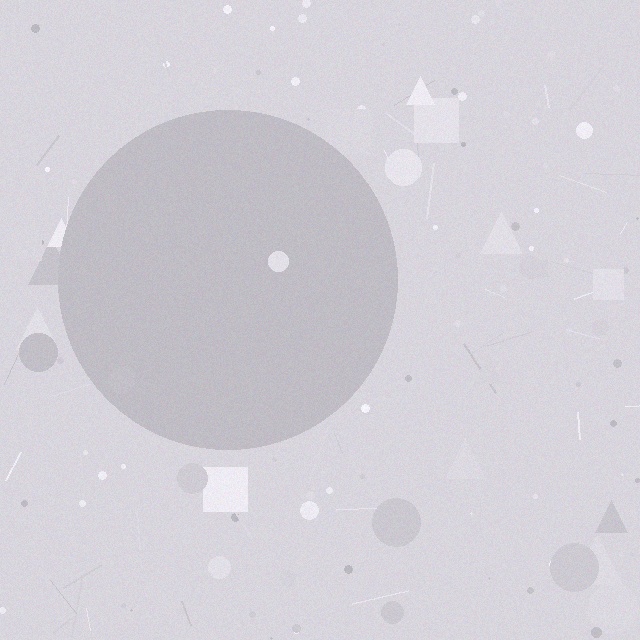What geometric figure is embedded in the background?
A circle is embedded in the background.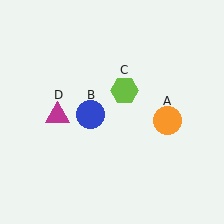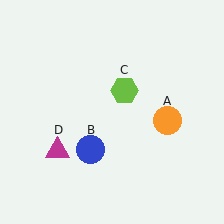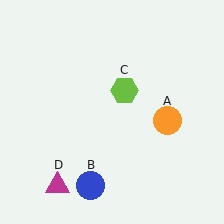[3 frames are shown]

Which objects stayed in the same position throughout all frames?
Orange circle (object A) and lime hexagon (object C) remained stationary.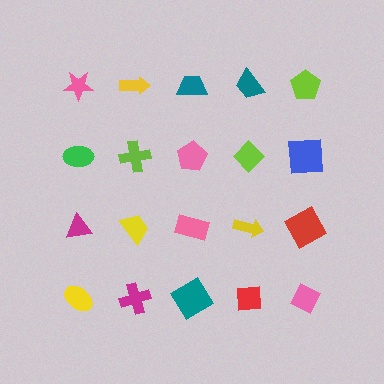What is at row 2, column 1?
A green ellipse.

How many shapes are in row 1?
5 shapes.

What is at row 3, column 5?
A red square.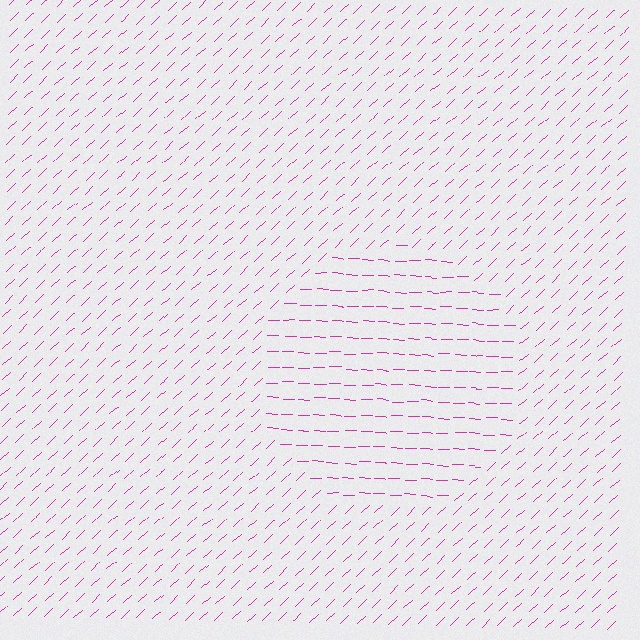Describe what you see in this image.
The image is filled with small magenta line segments. A circle region in the image has lines oriented differently from the surrounding lines, creating a visible texture boundary.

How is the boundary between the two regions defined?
The boundary is defined purely by a change in line orientation (approximately 45 degrees difference). All lines are the same color and thickness.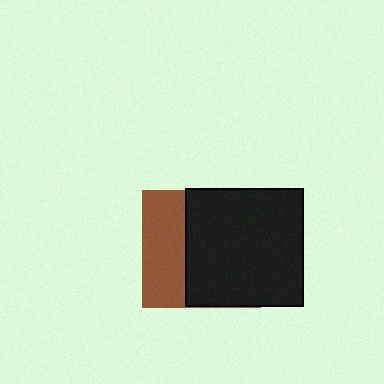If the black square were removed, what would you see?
You would see the complete brown square.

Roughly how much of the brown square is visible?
A small part of it is visible (roughly 37%).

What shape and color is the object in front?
The object in front is a black square.